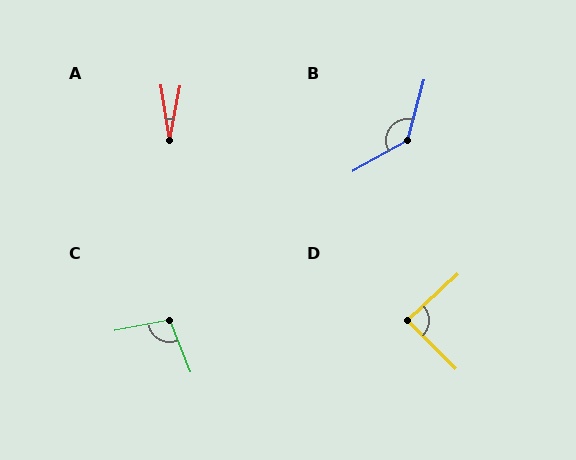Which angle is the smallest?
A, at approximately 19 degrees.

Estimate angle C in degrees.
Approximately 100 degrees.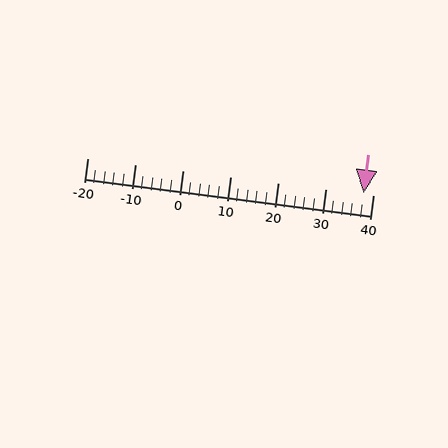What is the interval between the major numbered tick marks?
The major tick marks are spaced 10 units apart.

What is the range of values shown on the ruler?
The ruler shows values from -20 to 40.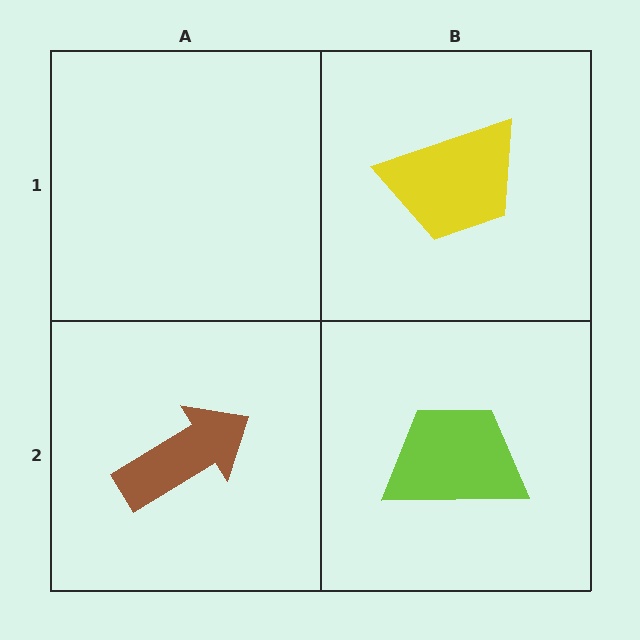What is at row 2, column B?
A lime trapezoid.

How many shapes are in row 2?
2 shapes.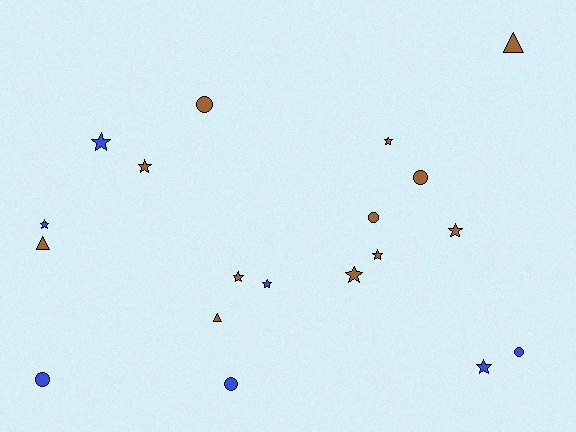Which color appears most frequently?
Brown, with 12 objects.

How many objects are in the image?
There are 19 objects.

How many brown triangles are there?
There are 3 brown triangles.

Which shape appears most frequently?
Star, with 10 objects.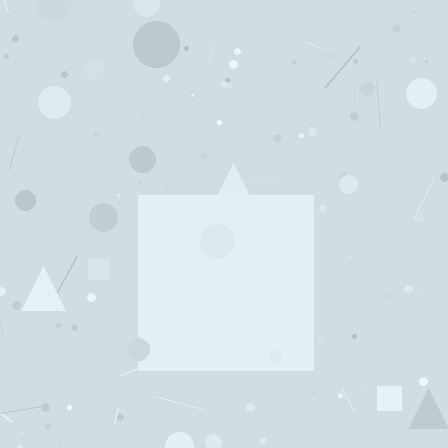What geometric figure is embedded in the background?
A square is embedded in the background.